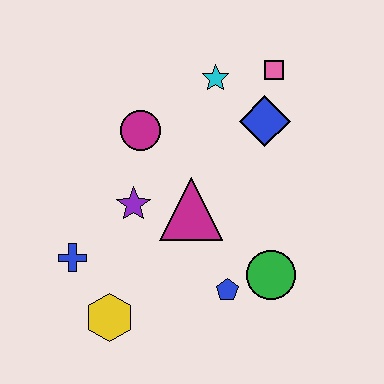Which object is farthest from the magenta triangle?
The pink square is farthest from the magenta triangle.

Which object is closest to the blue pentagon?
The green circle is closest to the blue pentagon.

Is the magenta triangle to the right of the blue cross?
Yes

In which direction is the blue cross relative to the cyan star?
The blue cross is below the cyan star.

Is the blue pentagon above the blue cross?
No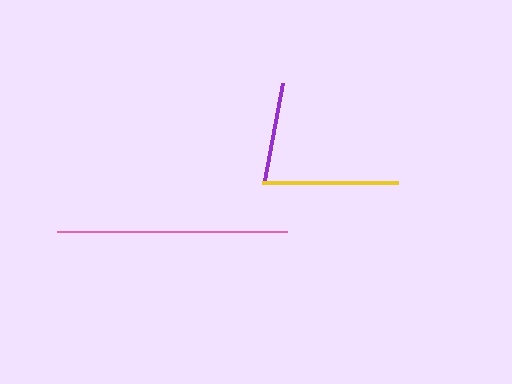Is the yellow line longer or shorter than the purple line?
The yellow line is longer than the purple line.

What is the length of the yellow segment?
The yellow segment is approximately 136 pixels long.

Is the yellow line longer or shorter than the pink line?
The pink line is longer than the yellow line.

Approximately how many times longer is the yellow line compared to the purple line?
The yellow line is approximately 1.4 times the length of the purple line.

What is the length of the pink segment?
The pink segment is approximately 230 pixels long.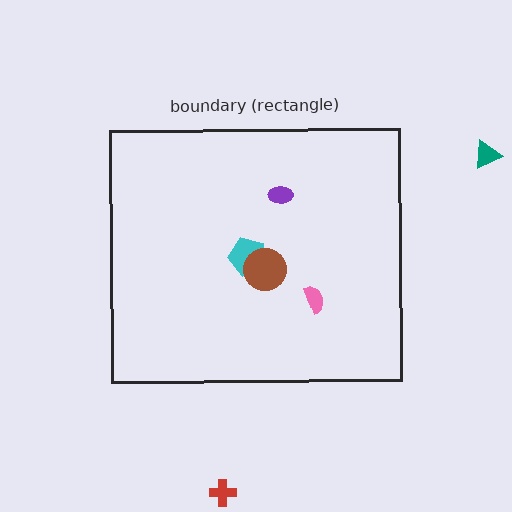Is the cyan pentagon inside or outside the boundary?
Inside.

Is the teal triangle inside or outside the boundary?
Outside.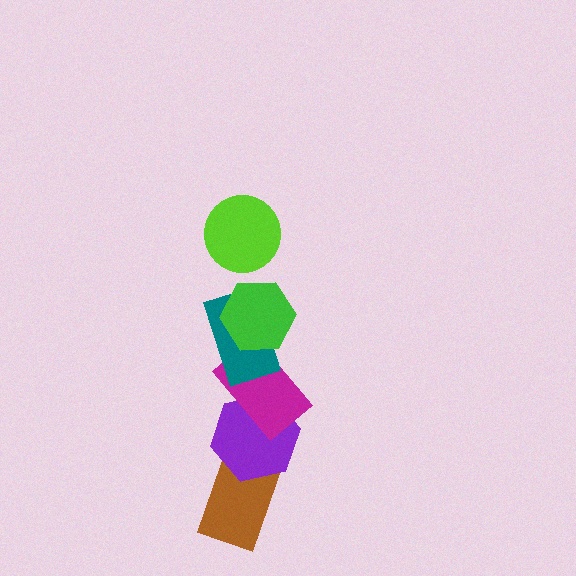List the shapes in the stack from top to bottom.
From top to bottom: the lime circle, the green hexagon, the teal rectangle, the magenta rectangle, the purple hexagon, the brown rectangle.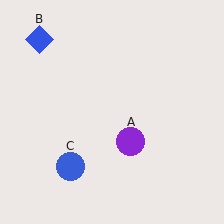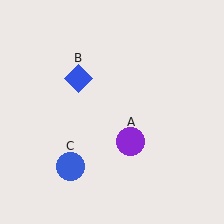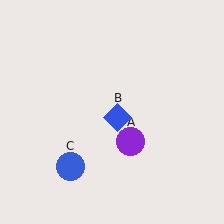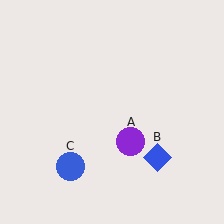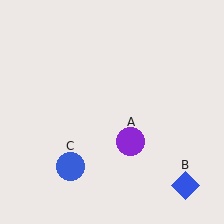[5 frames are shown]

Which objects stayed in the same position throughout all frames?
Purple circle (object A) and blue circle (object C) remained stationary.